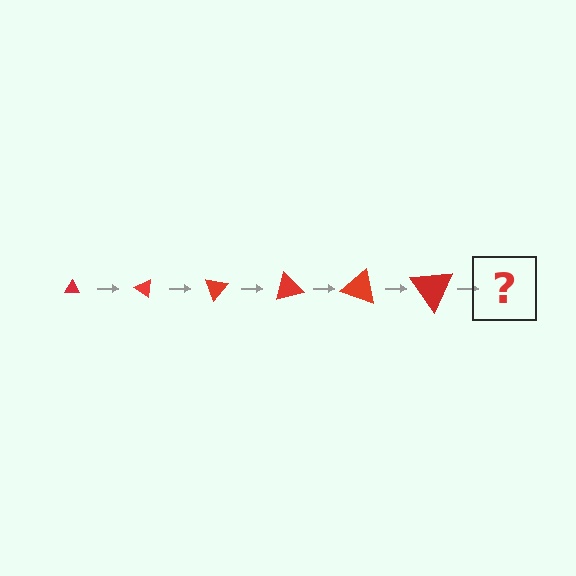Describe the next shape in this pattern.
It should be a triangle, larger than the previous one and rotated 210 degrees from the start.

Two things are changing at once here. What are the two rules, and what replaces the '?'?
The two rules are that the triangle grows larger each step and it rotates 35 degrees each step. The '?' should be a triangle, larger than the previous one and rotated 210 degrees from the start.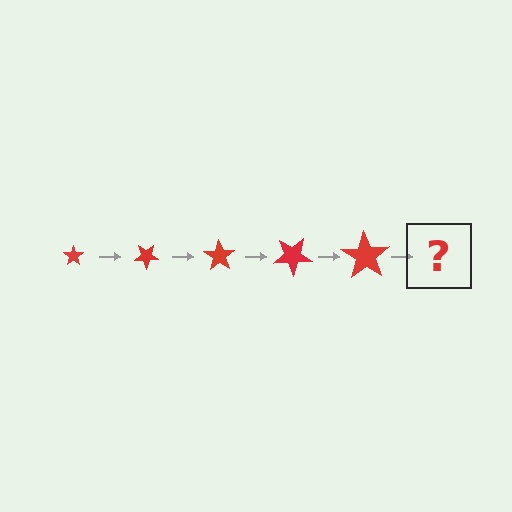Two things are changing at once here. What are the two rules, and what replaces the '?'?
The two rules are that the star grows larger each step and it rotates 35 degrees each step. The '?' should be a star, larger than the previous one and rotated 175 degrees from the start.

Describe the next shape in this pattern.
It should be a star, larger than the previous one and rotated 175 degrees from the start.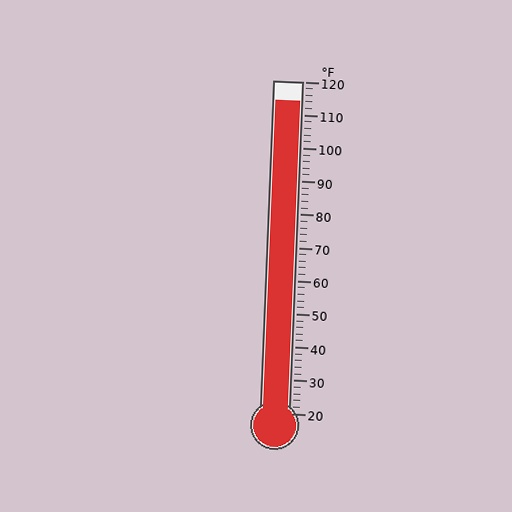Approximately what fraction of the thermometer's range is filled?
The thermometer is filled to approximately 95% of its range.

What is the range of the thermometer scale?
The thermometer scale ranges from 20°F to 120°F.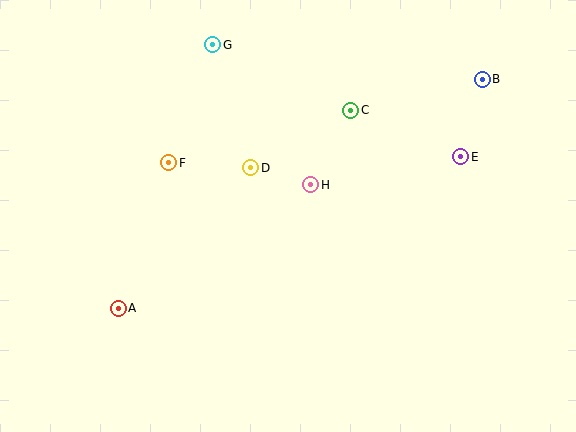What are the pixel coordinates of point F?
Point F is at (169, 163).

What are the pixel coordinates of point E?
Point E is at (461, 157).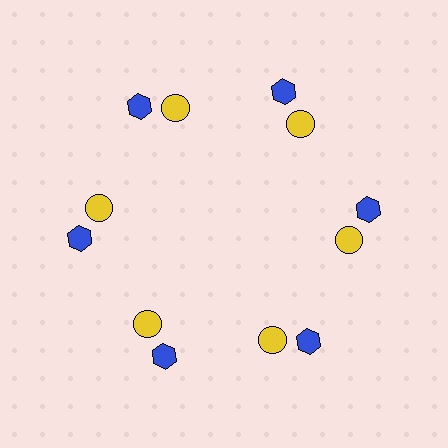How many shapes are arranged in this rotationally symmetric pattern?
There are 12 shapes, arranged in 6 groups of 2.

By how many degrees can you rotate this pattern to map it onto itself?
The pattern maps onto itself every 60 degrees of rotation.